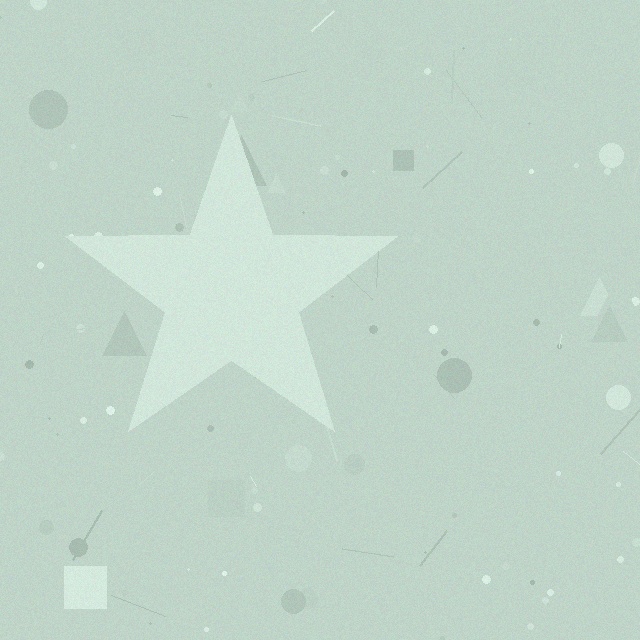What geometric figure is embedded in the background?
A star is embedded in the background.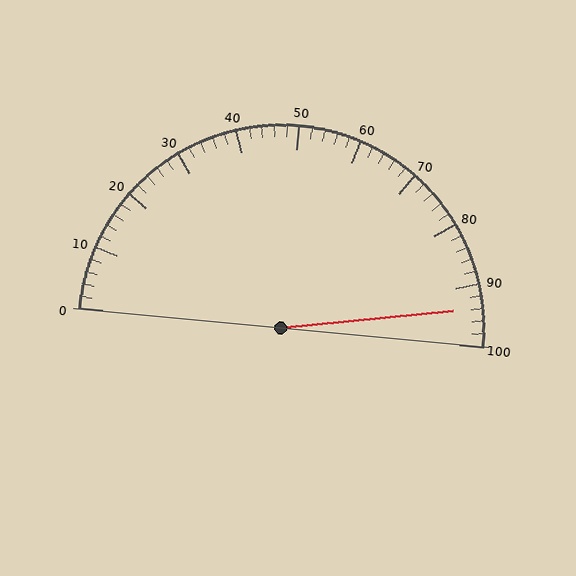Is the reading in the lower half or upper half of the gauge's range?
The reading is in the upper half of the range (0 to 100).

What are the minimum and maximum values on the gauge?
The gauge ranges from 0 to 100.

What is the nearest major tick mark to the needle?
The nearest major tick mark is 90.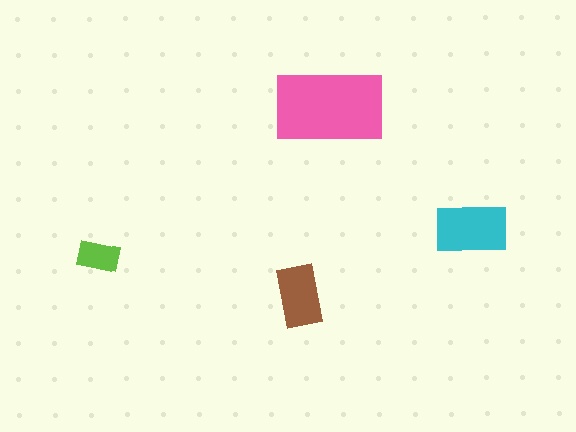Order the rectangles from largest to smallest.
the pink one, the cyan one, the brown one, the lime one.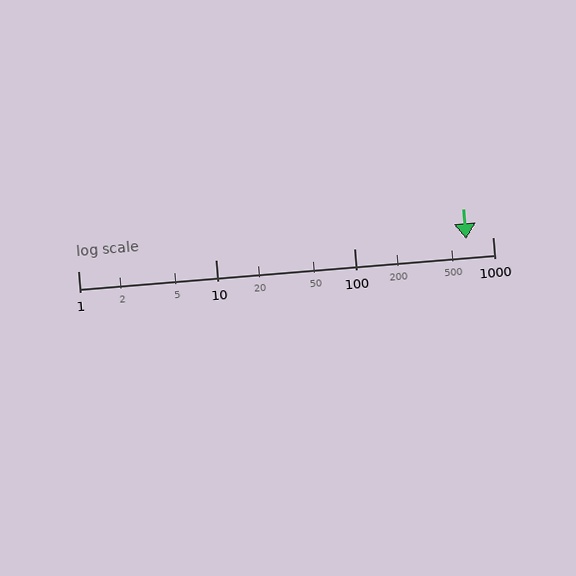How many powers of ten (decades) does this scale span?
The scale spans 3 decades, from 1 to 1000.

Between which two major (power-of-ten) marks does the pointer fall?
The pointer is between 100 and 1000.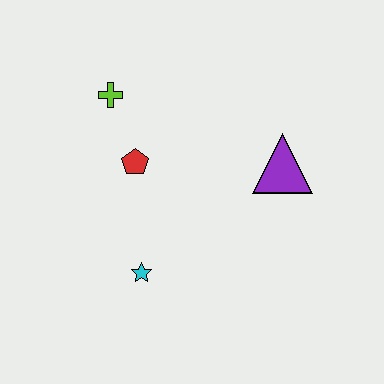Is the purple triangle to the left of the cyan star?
No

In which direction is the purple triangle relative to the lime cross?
The purple triangle is to the right of the lime cross.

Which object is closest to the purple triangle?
The red pentagon is closest to the purple triangle.